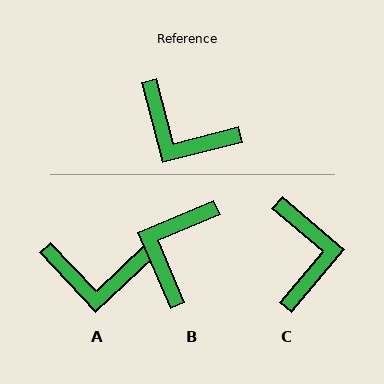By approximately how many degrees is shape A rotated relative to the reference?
Approximately 29 degrees counter-clockwise.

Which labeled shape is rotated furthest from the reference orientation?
C, about 125 degrees away.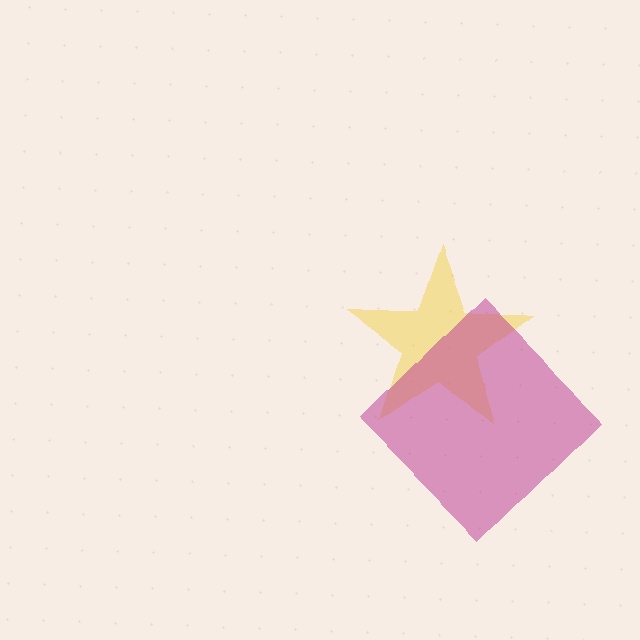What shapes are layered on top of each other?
The layered shapes are: a yellow star, a magenta diamond.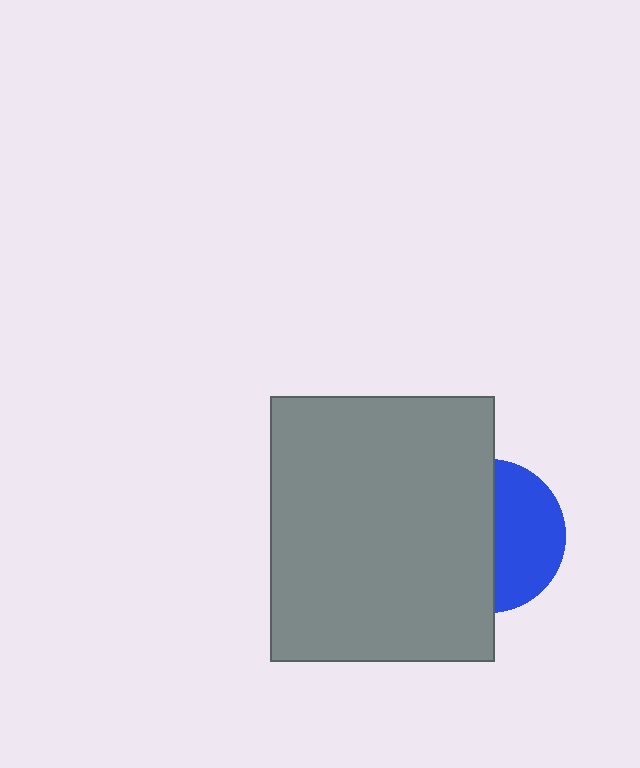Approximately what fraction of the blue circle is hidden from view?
Roughly 55% of the blue circle is hidden behind the gray rectangle.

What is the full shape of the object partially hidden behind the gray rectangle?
The partially hidden object is a blue circle.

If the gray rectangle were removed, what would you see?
You would see the complete blue circle.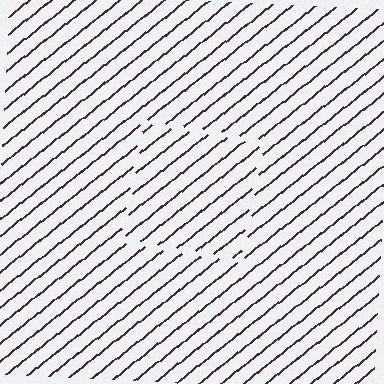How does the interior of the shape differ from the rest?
The interior of the shape contains the same grating, shifted by half a period — the contour is defined by the phase discontinuity where line-ends from the inner and outer gratings abut.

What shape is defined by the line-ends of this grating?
An illusory square. The interior of the shape contains the same grating, shifted by half a period — the contour is defined by the phase discontinuity where line-ends from the inner and outer gratings abut.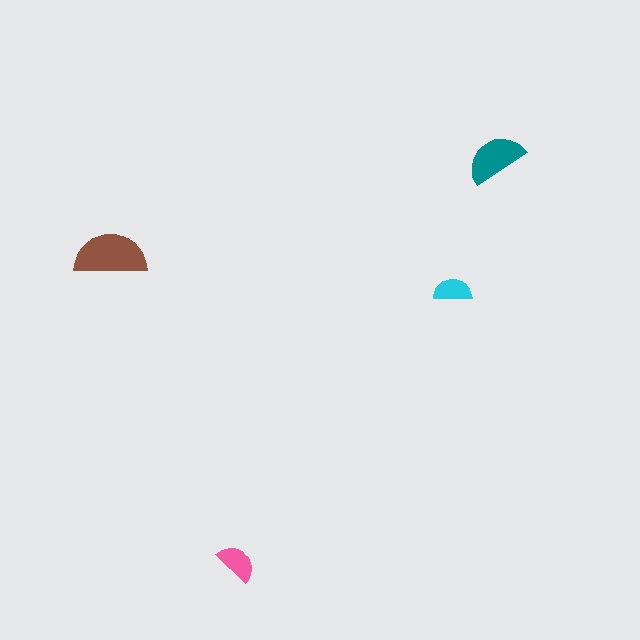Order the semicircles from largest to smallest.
the brown one, the teal one, the pink one, the cyan one.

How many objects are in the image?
There are 4 objects in the image.